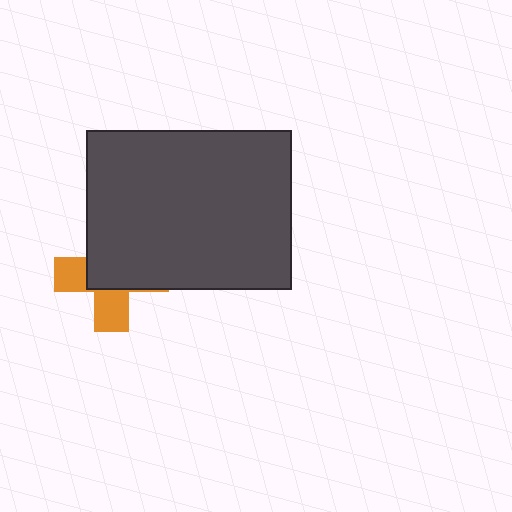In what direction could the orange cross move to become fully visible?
The orange cross could move toward the lower-left. That would shift it out from behind the dark gray rectangle entirely.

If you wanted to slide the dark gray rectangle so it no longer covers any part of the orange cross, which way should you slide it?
Slide it toward the upper-right — that is the most direct way to separate the two shapes.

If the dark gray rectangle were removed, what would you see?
You would see the complete orange cross.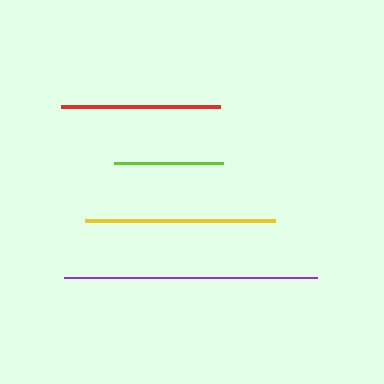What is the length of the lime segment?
The lime segment is approximately 109 pixels long.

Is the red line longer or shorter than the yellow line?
The yellow line is longer than the red line.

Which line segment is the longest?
The purple line is the longest at approximately 253 pixels.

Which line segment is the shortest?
The lime line is the shortest at approximately 109 pixels.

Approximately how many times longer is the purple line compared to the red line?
The purple line is approximately 1.6 times the length of the red line.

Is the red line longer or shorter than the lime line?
The red line is longer than the lime line.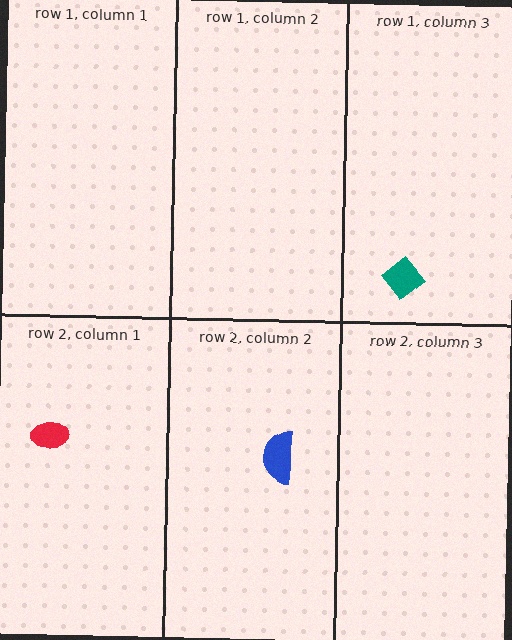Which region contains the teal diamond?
The row 1, column 3 region.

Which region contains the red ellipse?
The row 2, column 1 region.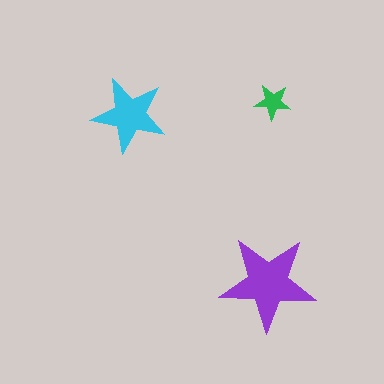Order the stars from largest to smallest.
the purple one, the cyan one, the green one.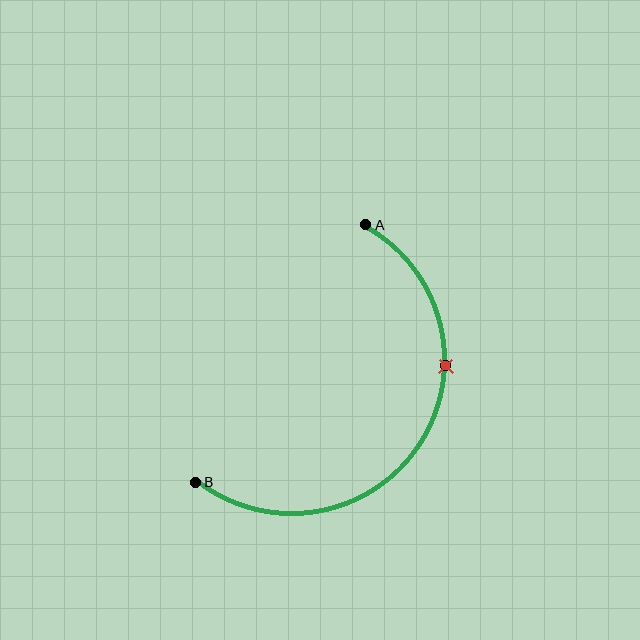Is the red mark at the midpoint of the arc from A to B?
No. The red mark lies on the arc but is closer to endpoint A. The arc midpoint would be at the point on the curve equidistant along the arc from both A and B.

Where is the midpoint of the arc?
The arc midpoint is the point on the curve farthest from the straight line joining A and B. It sits to the right of that line.